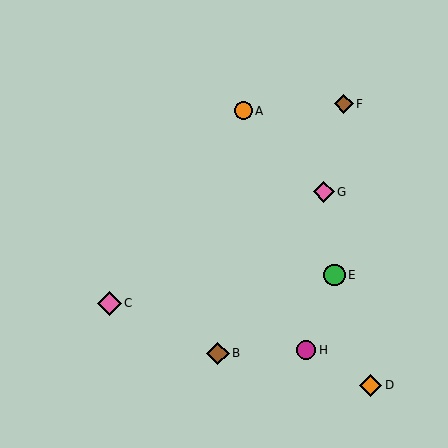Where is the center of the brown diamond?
The center of the brown diamond is at (218, 353).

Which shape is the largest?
The pink diamond (labeled C) is the largest.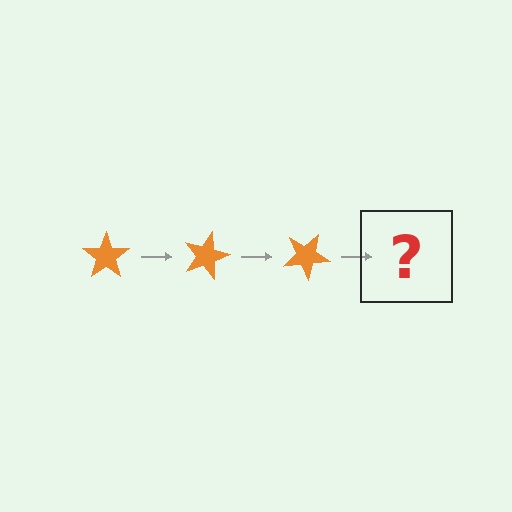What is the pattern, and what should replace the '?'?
The pattern is that the star rotates 15 degrees each step. The '?' should be an orange star rotated 45 degrees.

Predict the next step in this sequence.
The next step is an orange star rotated 45 degrees.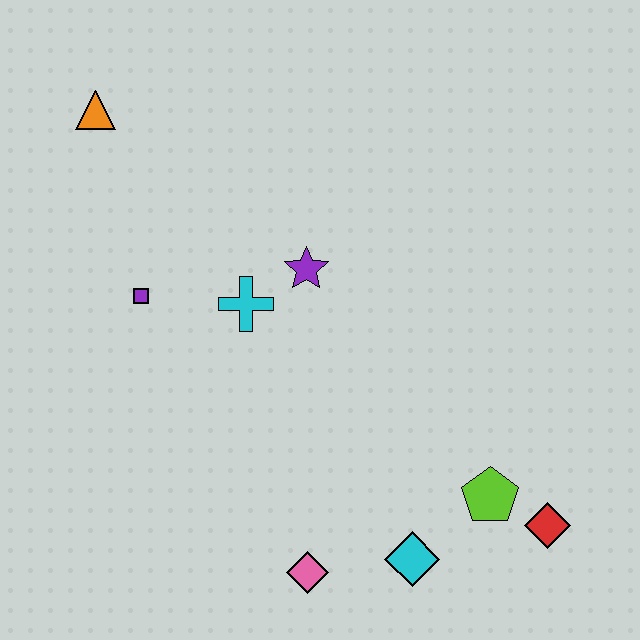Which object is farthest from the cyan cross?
The red diamond is farthest from the cyan cross.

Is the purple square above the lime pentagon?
Yes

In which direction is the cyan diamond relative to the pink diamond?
The cyan diamond is to the right of the pink diamond.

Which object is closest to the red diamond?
The lime pentagon is closest to the red diamond.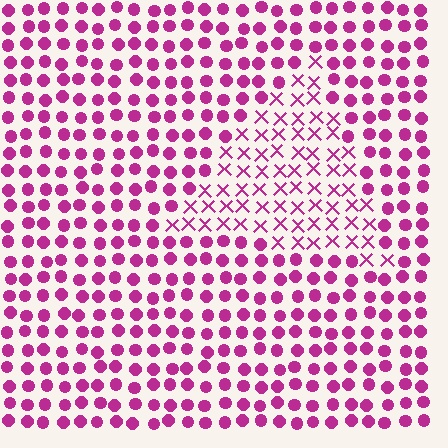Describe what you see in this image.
The image is filled with small magenta elements arranged in a uniform grid. A triangle-shaped region contains X marks, while the surrounding area contains circles. The boundary is defined purely by the change in element shape.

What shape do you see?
I see a triangle.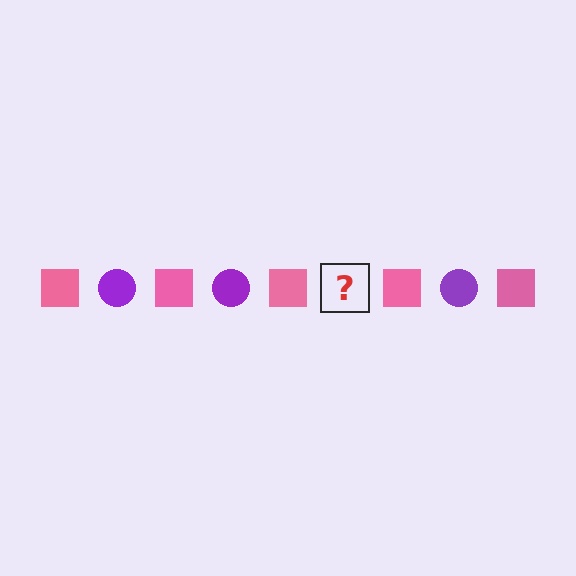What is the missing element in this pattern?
The missing element is a purple circle.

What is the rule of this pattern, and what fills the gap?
The rule is that the pattern alternates between pink square and purple circle. The gap should be filled with a purple circle.